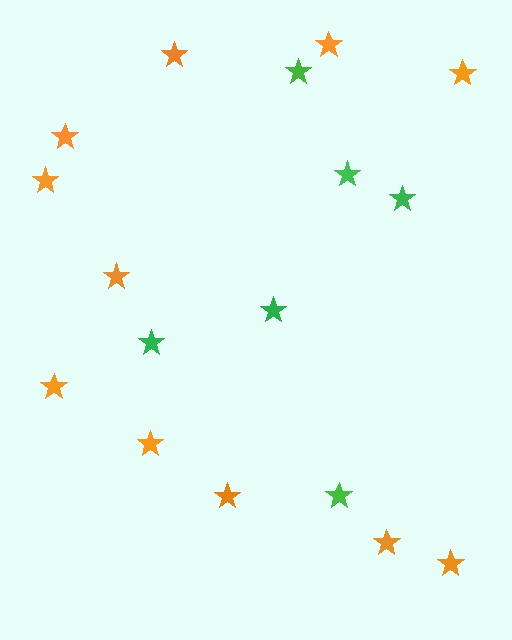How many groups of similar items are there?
There are 2 groups: one group of green stars (6) and one group of orange stars (11).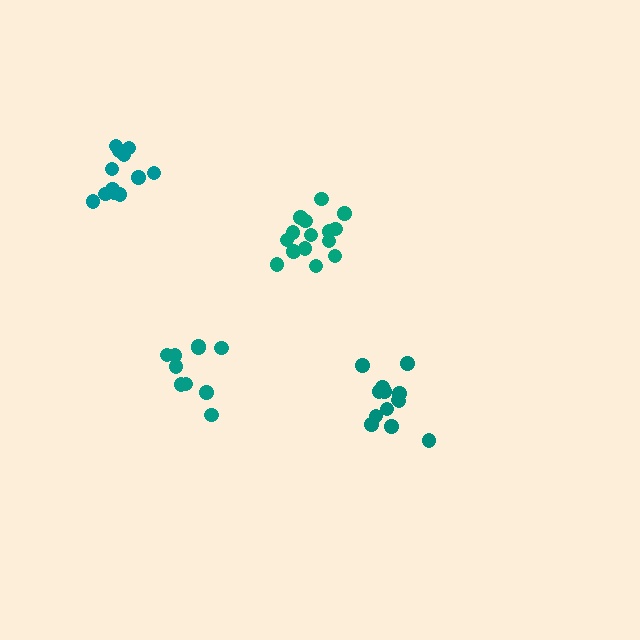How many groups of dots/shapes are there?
There are 4 groups.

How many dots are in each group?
Group 1: 13 dots, Group 2: 10 dots, Group 3: 12 dots, Group 4: 15 dots (50 total).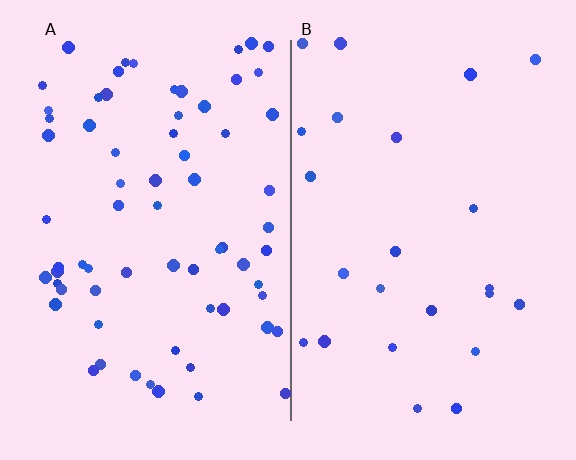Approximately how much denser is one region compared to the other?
Approximately 2.9× — region A over region B.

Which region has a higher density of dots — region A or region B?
A (the left).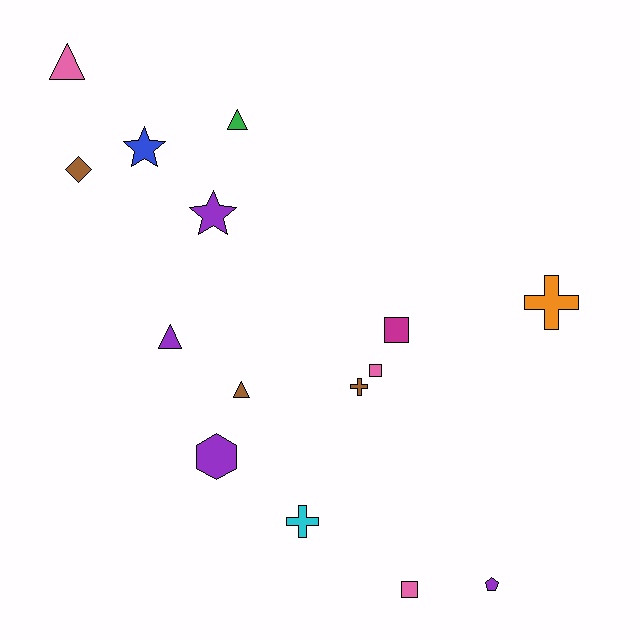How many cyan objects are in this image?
There is 1 cyan object.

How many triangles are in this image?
There are 4 triangles.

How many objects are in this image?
There are 15 objects.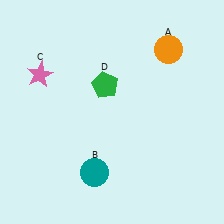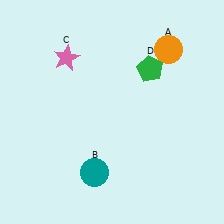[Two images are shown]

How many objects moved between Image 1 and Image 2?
2 objects moved between the two images.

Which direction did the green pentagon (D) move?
The green pentagon (D) moved right.